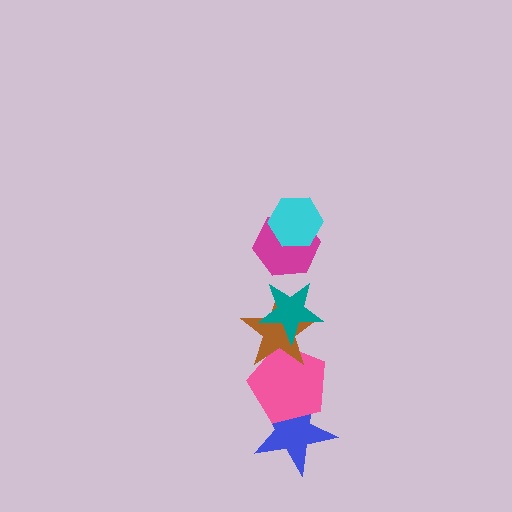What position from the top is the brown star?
The brown star is 4th from the top.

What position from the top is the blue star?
The blue star is 6th from the top.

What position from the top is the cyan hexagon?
The cyan hexagon is 1st from the top.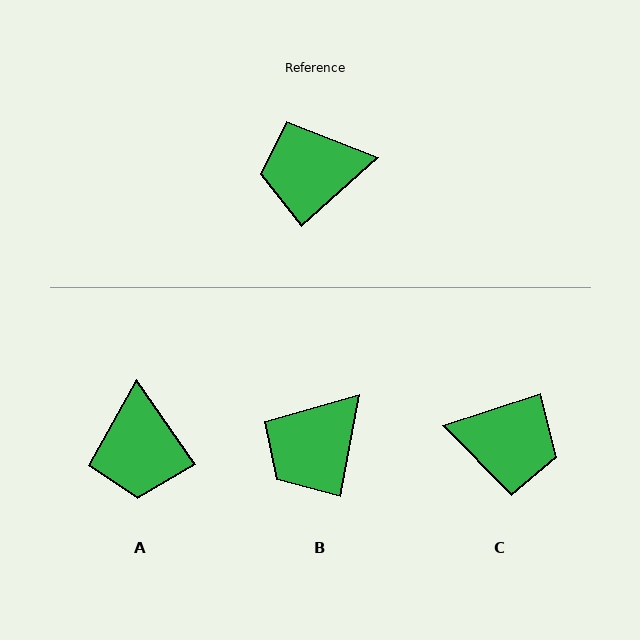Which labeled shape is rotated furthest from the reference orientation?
C, about 156 degrees away.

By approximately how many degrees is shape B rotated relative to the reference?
Approximately 37 degrees counter-clockwise.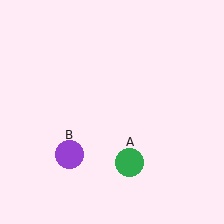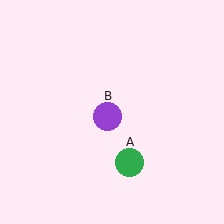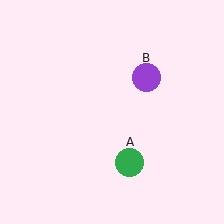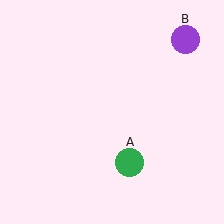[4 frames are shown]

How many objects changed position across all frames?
1 object changed position: purple circle (object B).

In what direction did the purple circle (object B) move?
The purple circle (object B) moved up and to the right.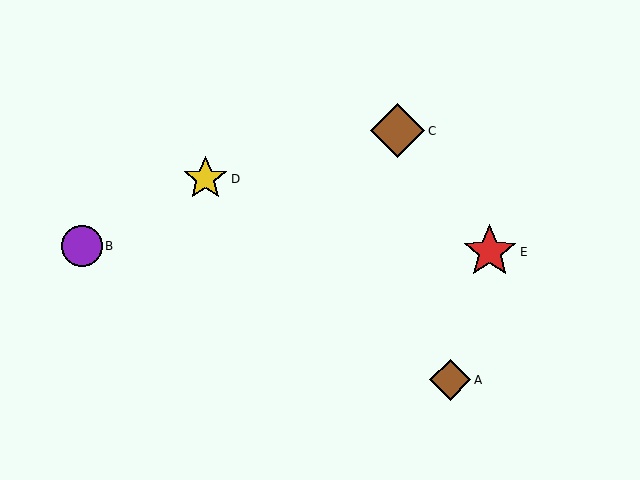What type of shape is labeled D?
Shape D is a yellow star.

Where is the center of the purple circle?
The center of the purple circle is at (82, 246).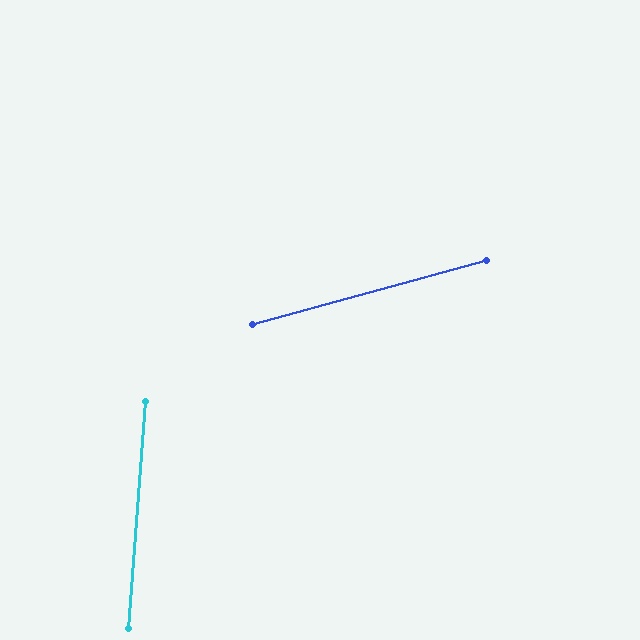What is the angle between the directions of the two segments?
Approximately 70 degrees.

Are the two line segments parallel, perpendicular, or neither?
Neither parallel nor perpendicular — they differ by about 70°.